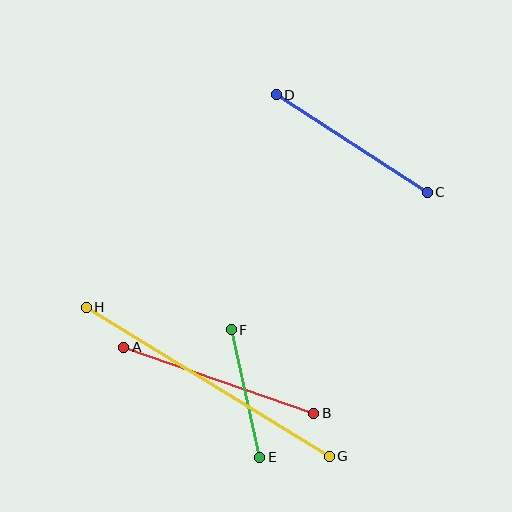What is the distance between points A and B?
The distance is approximately 201 pixels.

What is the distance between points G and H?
The distance is approximately 285 pixels.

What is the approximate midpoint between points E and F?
The midpoint is at approximately (245, 393) pixels.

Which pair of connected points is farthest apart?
Points G and H are farthest apart.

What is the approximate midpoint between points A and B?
The midpoint is at approximately (219, 380) pixels.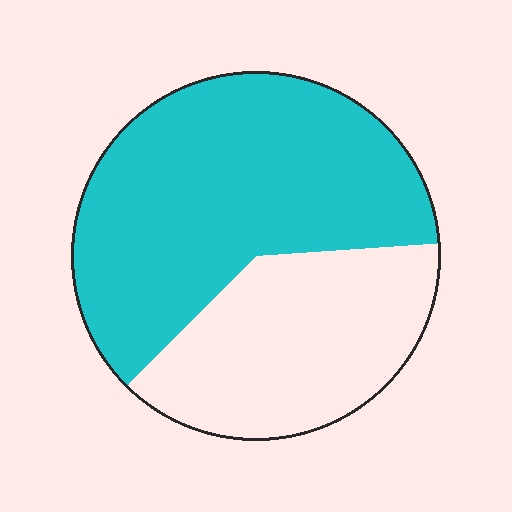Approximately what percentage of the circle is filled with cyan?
Approximately 60%.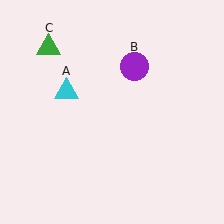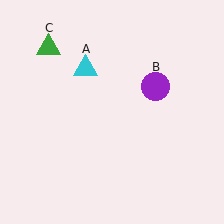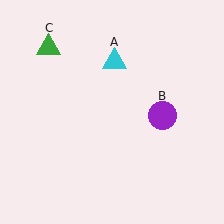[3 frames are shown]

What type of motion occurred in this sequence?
The cyan triangle (object A), purple circle (object B) rotated clockwise around the center of the scene.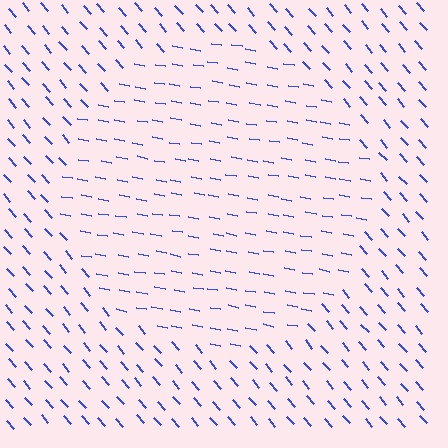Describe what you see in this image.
The image is filled with small blue line segments. A circle region in the image has lines oriented differently from the surrounding lines, creating a visible texture boundary.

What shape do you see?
I see a circle.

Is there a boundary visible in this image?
Yes, there is a texture boundary formed by a change in line orientation.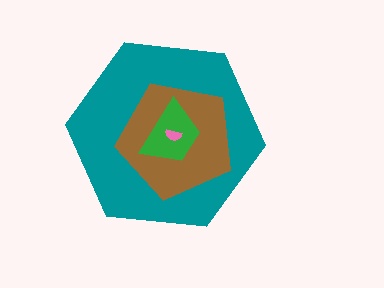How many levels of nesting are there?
4.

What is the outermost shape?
The teal hexagon.